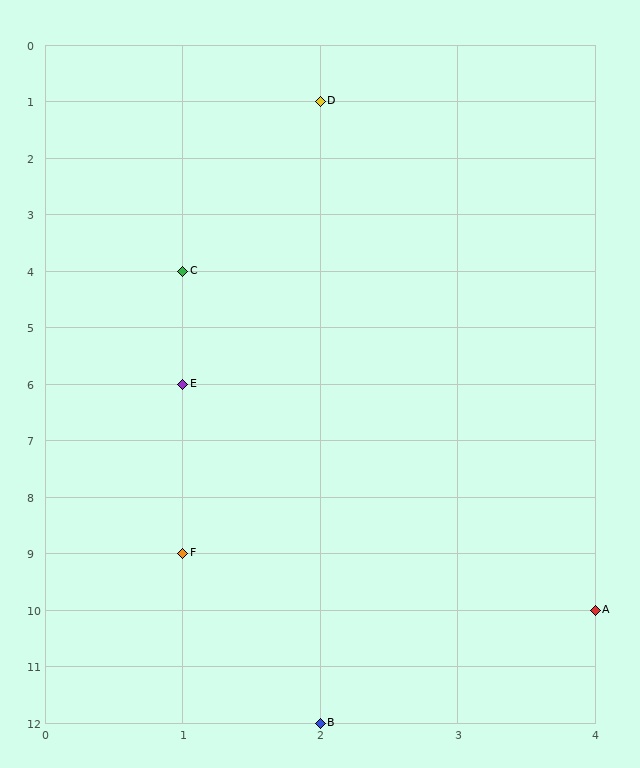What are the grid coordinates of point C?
Point C is at grid coordinates (1, 4).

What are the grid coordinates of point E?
Point E is at grid coordinates (1, 6).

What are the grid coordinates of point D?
Point D is at grid coordinates (2, 1).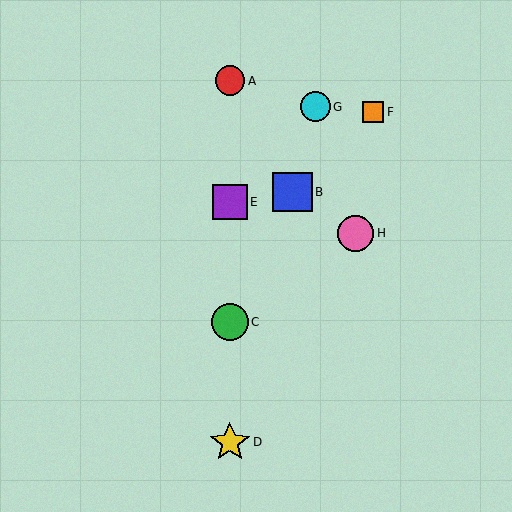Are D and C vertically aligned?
Yes, both are at x≈230.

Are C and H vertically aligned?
No, C is at x≈230 and H is at x≈356.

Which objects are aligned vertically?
Objects A, C, D, E are aligned vertically.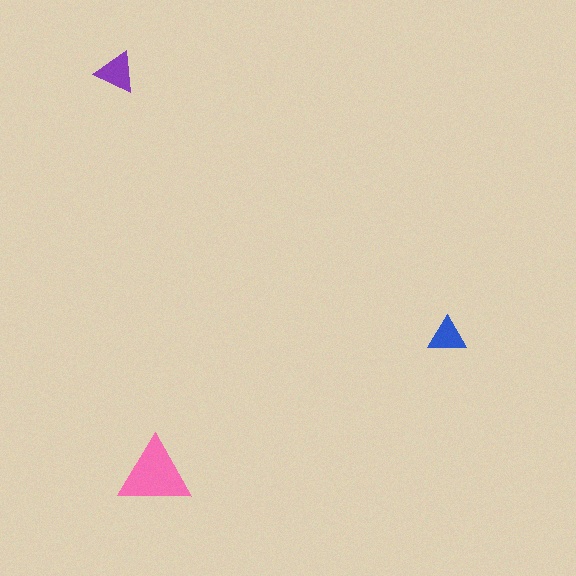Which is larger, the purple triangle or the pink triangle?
The pink one.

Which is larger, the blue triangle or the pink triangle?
The pink one.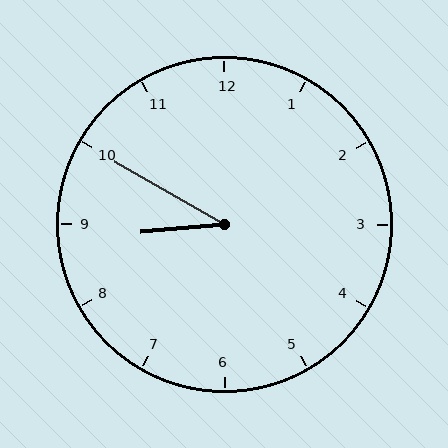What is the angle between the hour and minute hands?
Approximately 35 degrees.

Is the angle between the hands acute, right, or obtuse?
It is acute.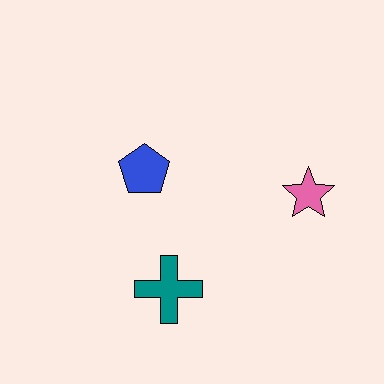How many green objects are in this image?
There are no green objects.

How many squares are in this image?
There are no squares.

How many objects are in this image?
There are 3 objects.